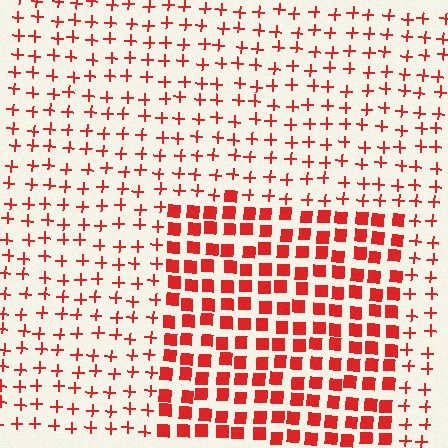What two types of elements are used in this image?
The image uses squares inside the rectangle region and plus signs outside it.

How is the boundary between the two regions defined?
The boundary is defined by a change in element shape: squares inside vs. plus signs outside. All elements share the same color and spacing.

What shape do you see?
I see a rectangle.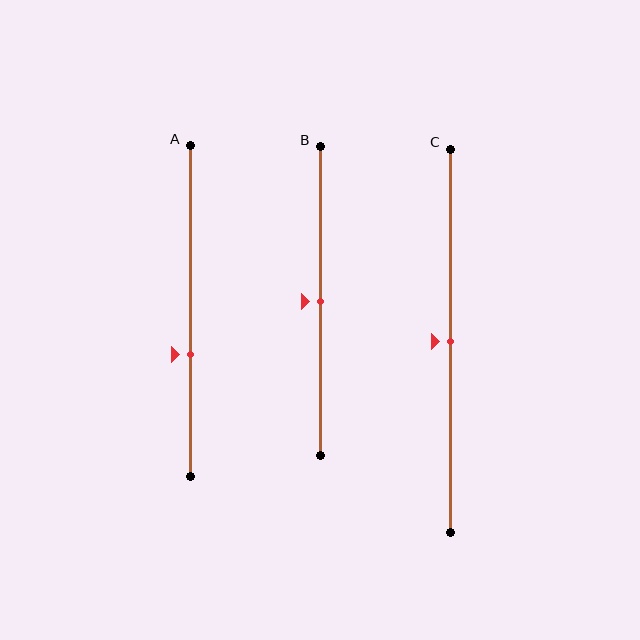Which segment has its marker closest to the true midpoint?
Segment B has its marker closest to the true midpoint.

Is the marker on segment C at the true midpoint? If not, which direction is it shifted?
Yes, the marker on segment C is at the true midpoint.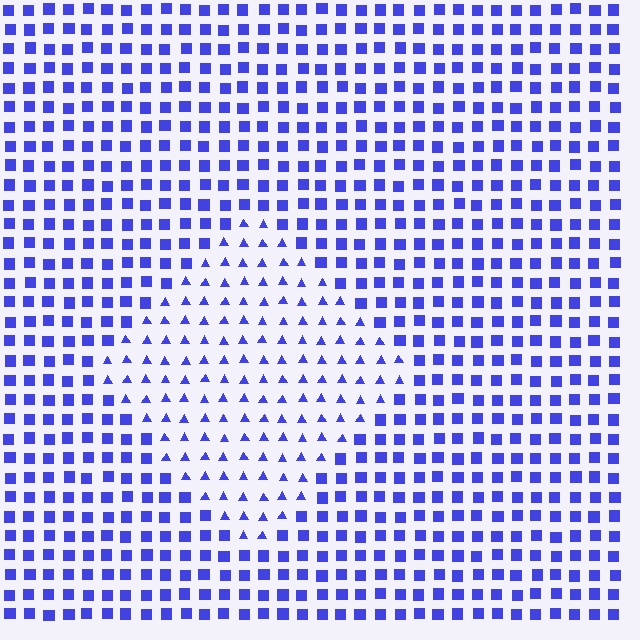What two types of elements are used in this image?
The image uses triangles inside the diamond region and squares outside it.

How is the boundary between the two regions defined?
The boundary is defined by a change in element shape: triangles inside vs. squares outside. All elements share the same color and spacing.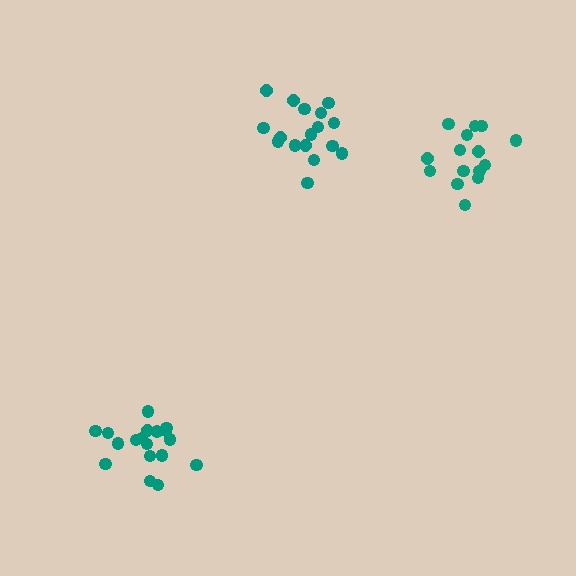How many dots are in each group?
Group 1: 15 dots, Group 2: 18 dots, Group 3: 17 dots (50 total).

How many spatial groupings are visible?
There are 3 spatial groupings.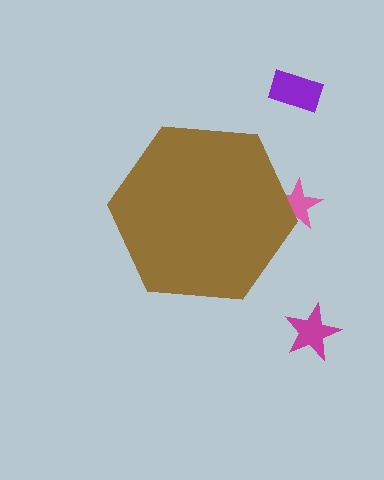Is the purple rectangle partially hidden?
No, the purple rectangle is fully visible.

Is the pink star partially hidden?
Yes, the pink star is partially hidden behind the brown hexagon.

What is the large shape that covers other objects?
A brown hexagon.